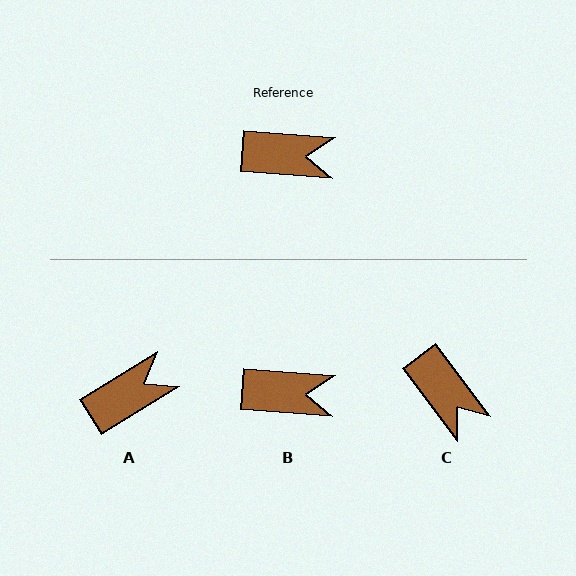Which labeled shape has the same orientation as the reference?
B.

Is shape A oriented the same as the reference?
No, it is off by about 36 degrees.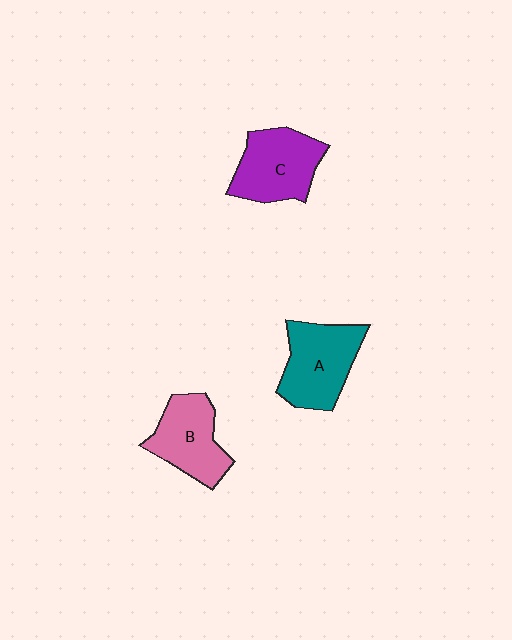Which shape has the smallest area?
Shape B (pink).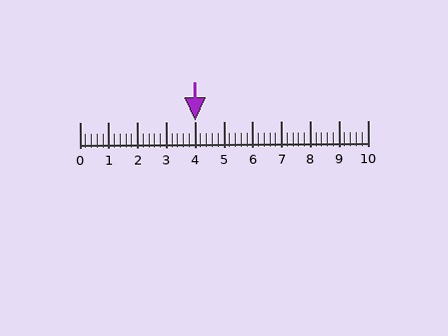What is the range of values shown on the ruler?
The ruler shows values from 0 to 10.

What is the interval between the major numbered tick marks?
The major tick marks are spaced 1 units apart.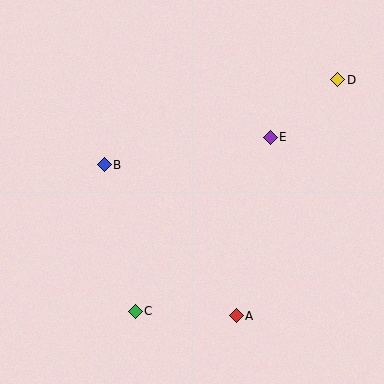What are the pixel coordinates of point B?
Point B is at (104, 165).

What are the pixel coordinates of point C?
Point C is at (135, 311).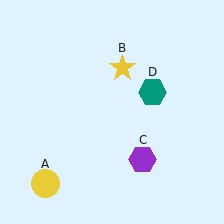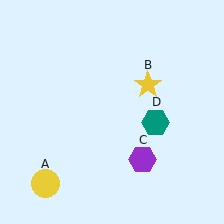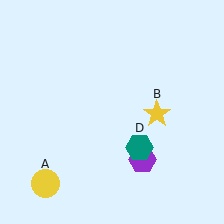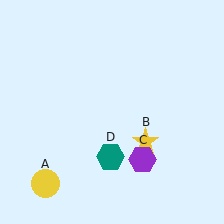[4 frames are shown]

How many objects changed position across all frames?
2 objects changed position: yellow star (object B), teal hexagon (object D).